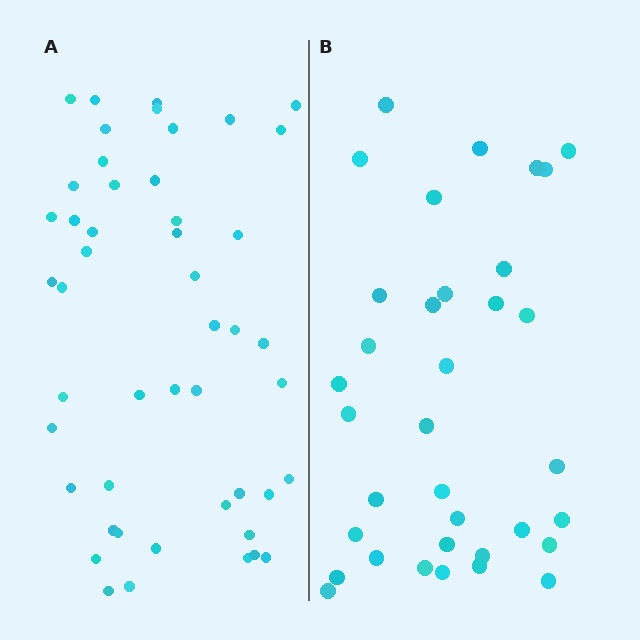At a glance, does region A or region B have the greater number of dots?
Region A (the left region) has more dots.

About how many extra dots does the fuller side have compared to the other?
Region A has approximately 15 more dots than region B.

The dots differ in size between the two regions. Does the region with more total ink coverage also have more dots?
No. Region B has more total ink coverage because its dots are larger, but region A actually contains more individual dots. Total area can be misleading — the number of items is what matters here.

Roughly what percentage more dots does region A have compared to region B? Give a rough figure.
About 35% more.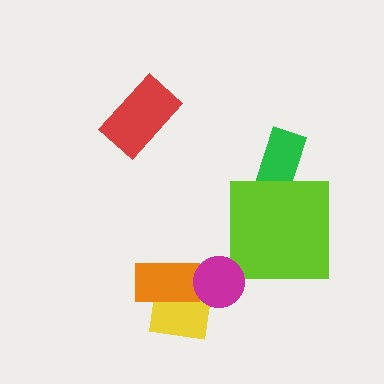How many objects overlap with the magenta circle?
1 object overlaps with the magenta circle.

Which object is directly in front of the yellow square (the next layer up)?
The orange rectangle is directly in front of the yellow square.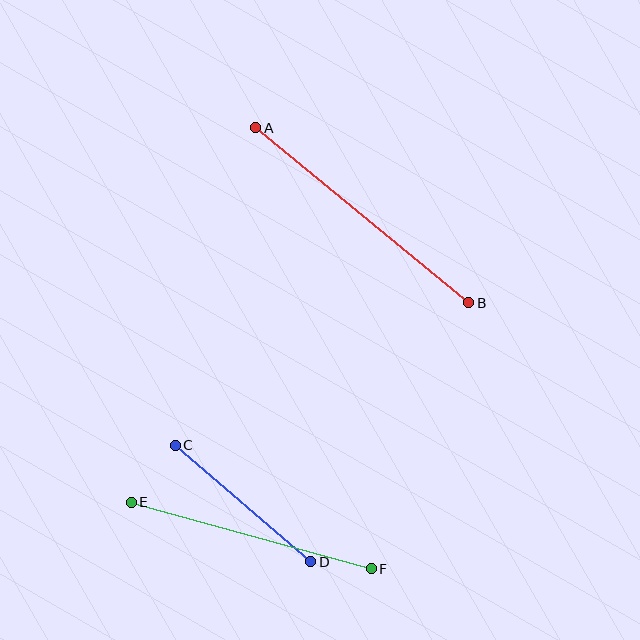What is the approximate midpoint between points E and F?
The midpoint is at approximately (251, 535) pixels.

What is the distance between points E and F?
The distance is approximately 249 pixels.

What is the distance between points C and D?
The distance is approximately 179 pixels.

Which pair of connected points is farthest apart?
Points A and B are farthest apart.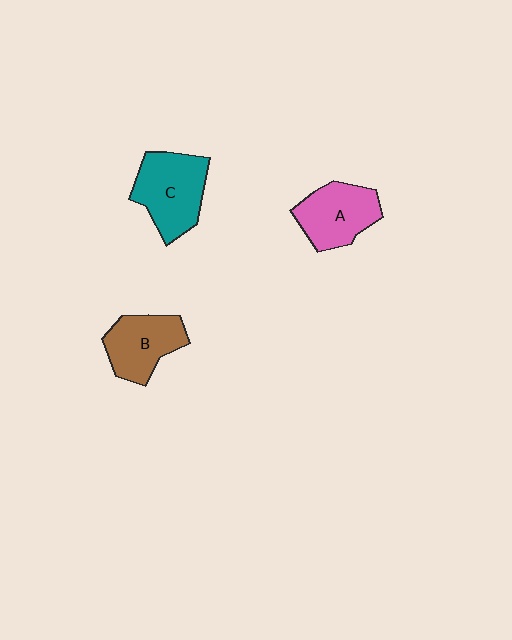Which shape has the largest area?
Shape C (teal).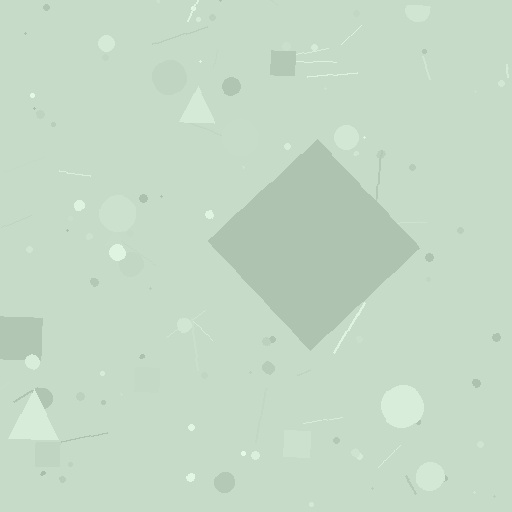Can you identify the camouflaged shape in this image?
The camouflaged shape is a diamond.